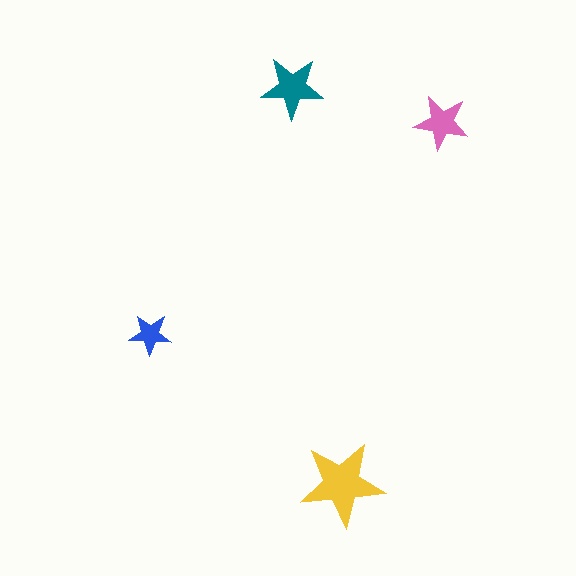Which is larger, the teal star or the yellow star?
The yellow one.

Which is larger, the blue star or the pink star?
The pink one.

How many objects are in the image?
There are 4 objects in the image.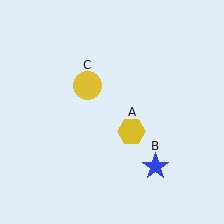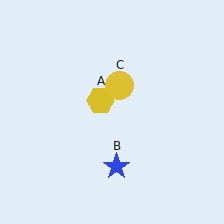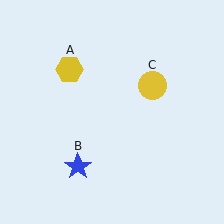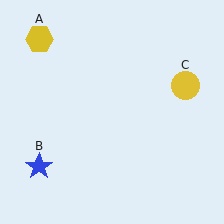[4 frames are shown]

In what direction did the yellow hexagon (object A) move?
The yellow hexagon (object A) moved up and to the left.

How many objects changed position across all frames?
3 objects changed position: yellow hexagon (object A), blue star (object B), yellow circle (object C).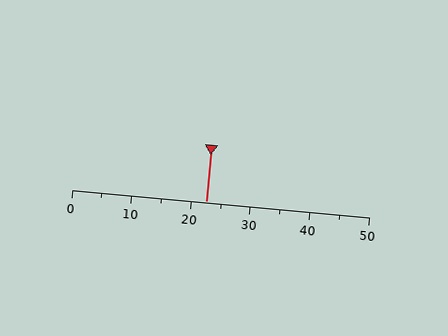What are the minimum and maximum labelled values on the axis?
The axis runs from 0 to 50.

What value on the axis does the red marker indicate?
The marker indicates approximately 22.5.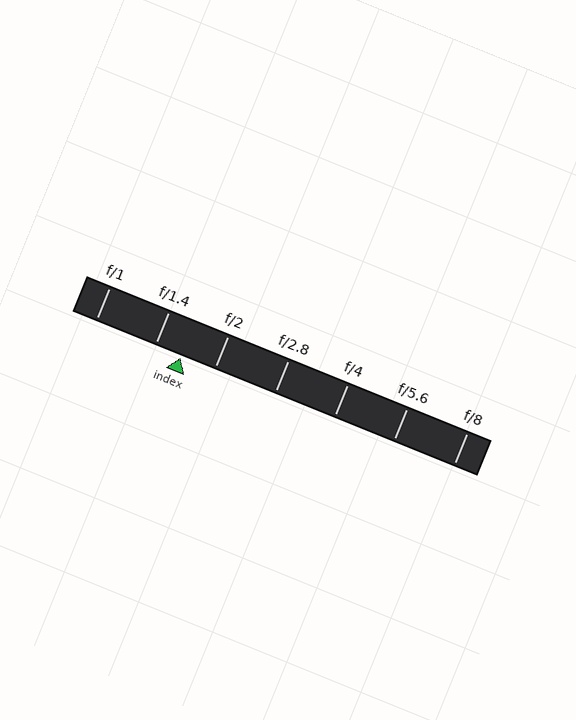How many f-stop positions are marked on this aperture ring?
There are 7 f-stop positions marked.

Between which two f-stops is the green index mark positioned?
The index mark is between f/1.4 and f/2.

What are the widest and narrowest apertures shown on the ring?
The widest aperture shown is f/1 and the narrowest is f/8.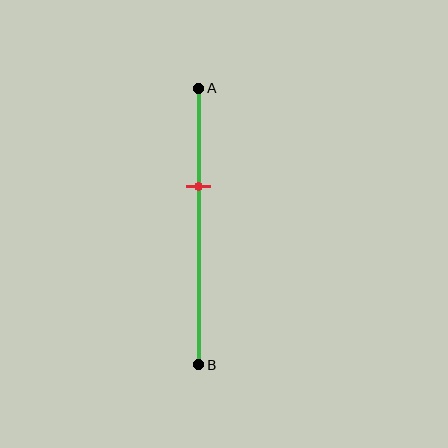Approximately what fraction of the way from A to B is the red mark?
The red mark is approximately 35% of the way from A to B.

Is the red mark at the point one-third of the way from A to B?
Yes, the mark is approximately at the one-third point.